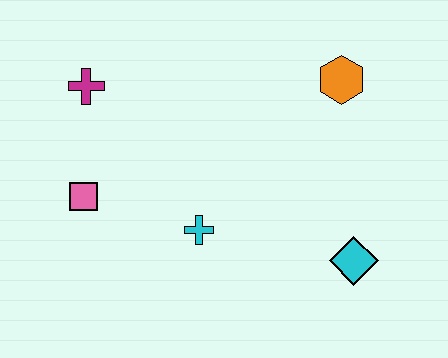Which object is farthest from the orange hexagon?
The pink square is farthest from the orange hexagon.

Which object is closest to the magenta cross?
The pink square is closest to the magenta cross.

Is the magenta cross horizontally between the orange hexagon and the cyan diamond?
No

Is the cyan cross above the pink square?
No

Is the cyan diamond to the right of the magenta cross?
Yes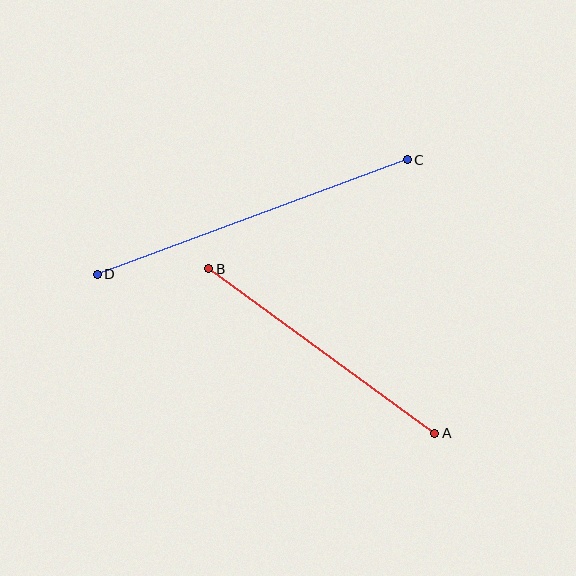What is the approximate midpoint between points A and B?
The midpoint is at approximately (322, 351) pixels.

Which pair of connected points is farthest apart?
Points C and D are farthest apart.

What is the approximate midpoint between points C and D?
The midpoint is at approximately (252, 217) pixels.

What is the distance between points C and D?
The distance is approximately 331 pixels.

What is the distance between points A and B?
The distance is approximately 280 pixels.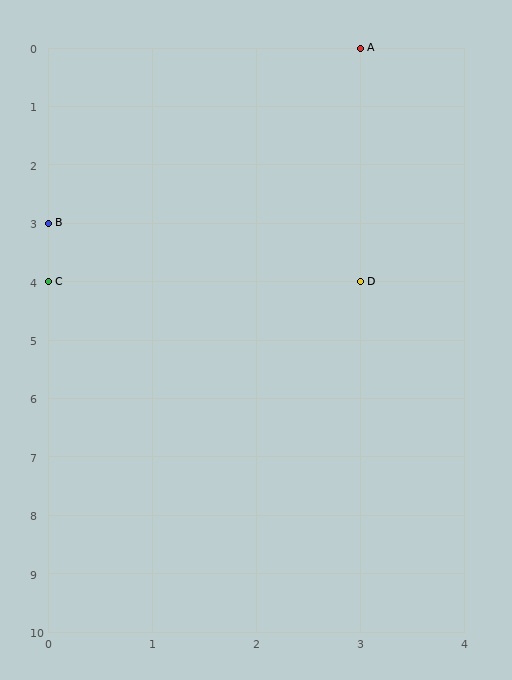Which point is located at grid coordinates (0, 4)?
Point C is at (0, 4).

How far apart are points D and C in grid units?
Points D and C are 3 columns apart.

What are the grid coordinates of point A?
Point A is at grid coordinates (3, 0).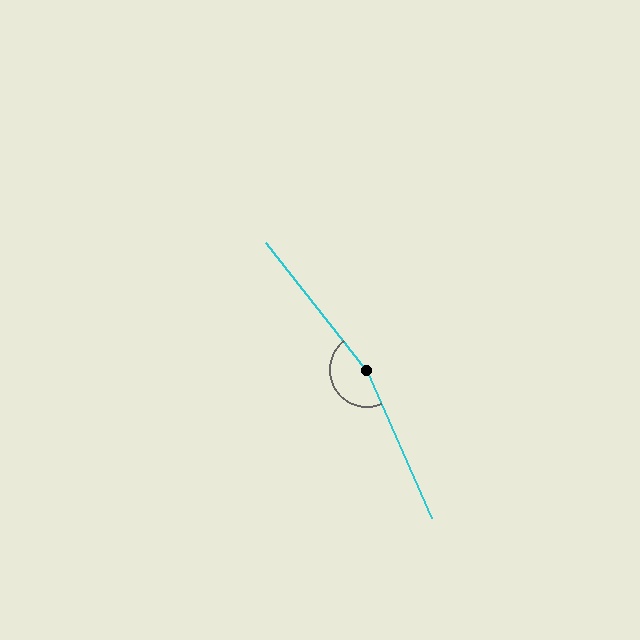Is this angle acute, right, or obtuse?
It is obtuse.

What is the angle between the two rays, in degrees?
Approximately 165 degrees.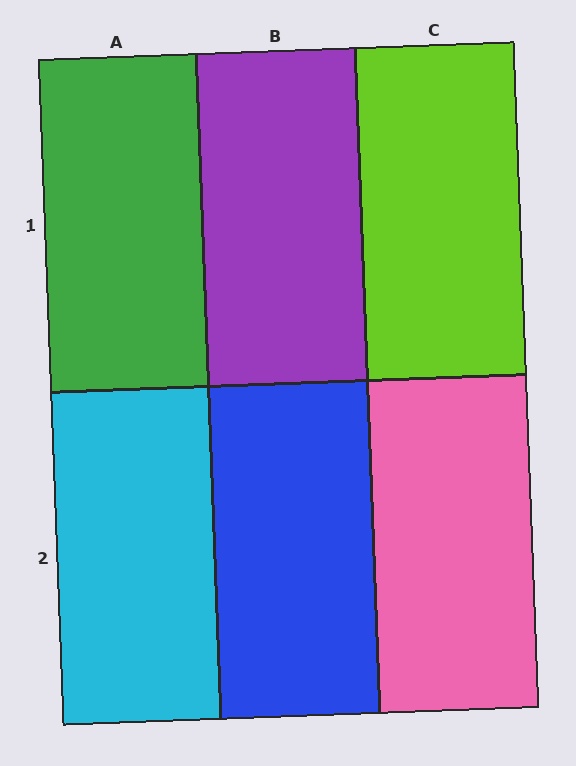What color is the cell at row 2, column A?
Cyan.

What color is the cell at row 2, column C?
Pink.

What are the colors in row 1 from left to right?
Green, purple, lime.